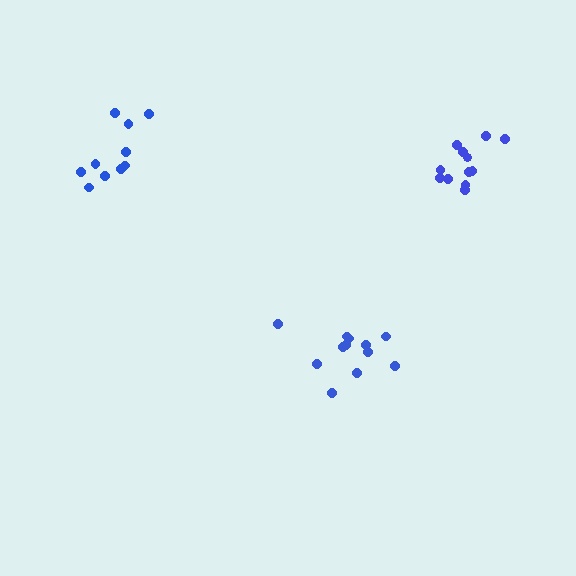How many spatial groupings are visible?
There are 3 spatial groupings.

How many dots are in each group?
Group 1: 12 dots, Group 2: 10 dots, Group 3: 12 dots (34 total).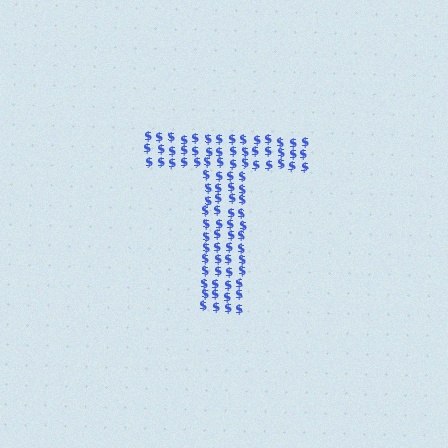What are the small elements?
The small elements are dollar signs.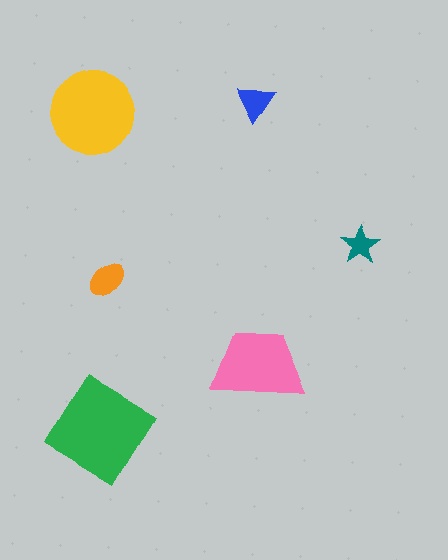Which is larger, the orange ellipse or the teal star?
The orange ellipse.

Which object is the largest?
The green diamond.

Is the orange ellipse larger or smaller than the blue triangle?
Larger.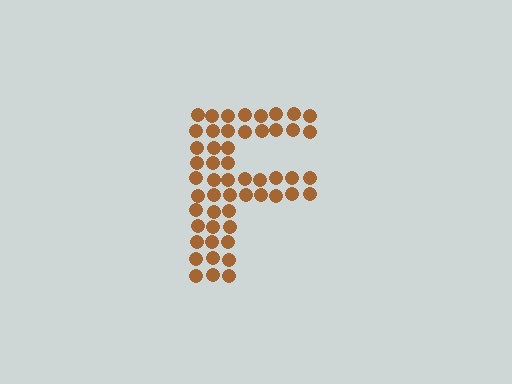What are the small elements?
The small elements are circles.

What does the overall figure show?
The overall figure shows the letter F.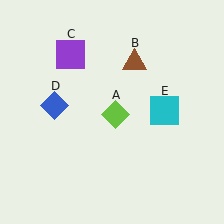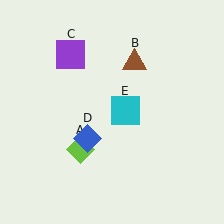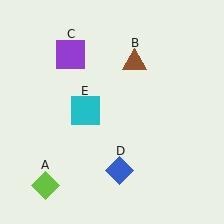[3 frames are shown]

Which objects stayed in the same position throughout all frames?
Brown triangle (object B) and purple square (object C) remained stationary.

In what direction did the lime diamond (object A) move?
The lime diamond (object A) moved down and to the left.